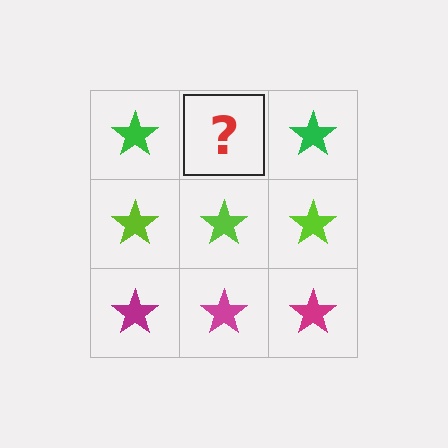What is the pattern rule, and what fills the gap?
The rule is that each row has a consistent color. The gap should be filled with a green star.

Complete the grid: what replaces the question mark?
The question mark should be replaced with a green star.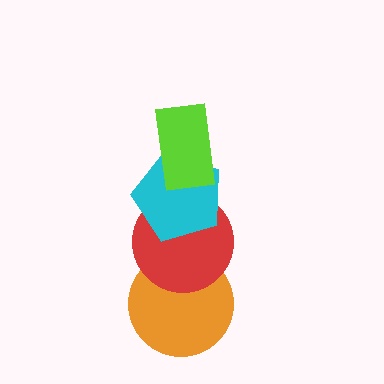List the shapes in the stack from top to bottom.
From top to bottom: the lime rectangle, the cyan pentagon, the red circle, the orange circle.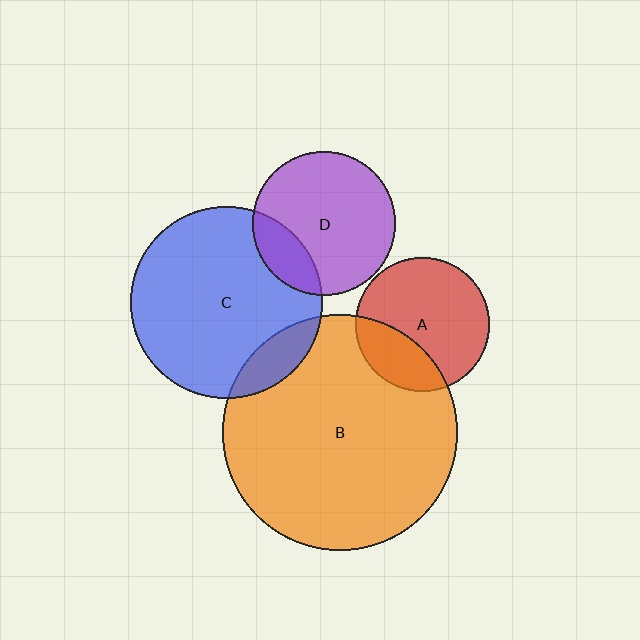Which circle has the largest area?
Circle B (orange).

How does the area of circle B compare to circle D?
Approximately 2.7 times.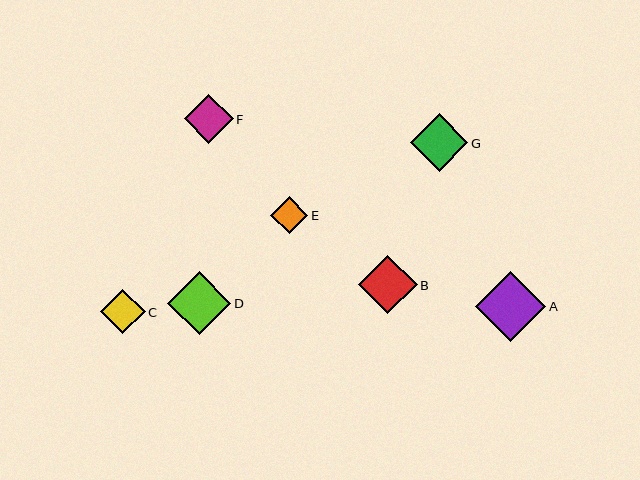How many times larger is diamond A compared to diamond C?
Diamond A is approximately 1.6 times the size of diamond C.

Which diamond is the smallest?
Diamond E is the smallest with a size of approximately 37 pixels.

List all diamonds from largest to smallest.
From largest to smallest: A, D, B, G, F, C, E.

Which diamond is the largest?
Diamond A is the largest with a size of approximately 70 pixels.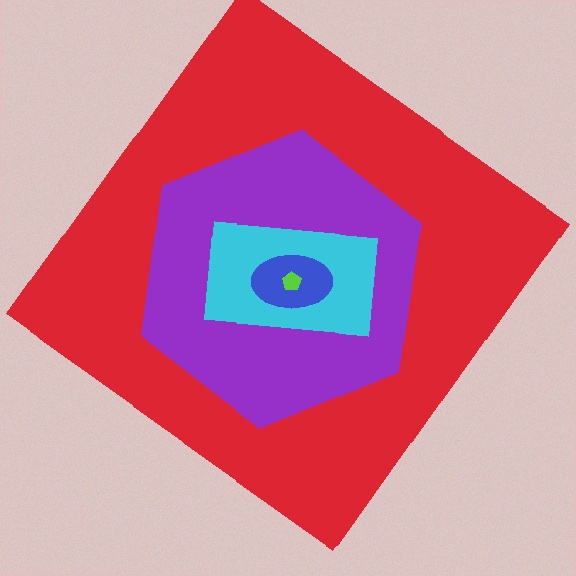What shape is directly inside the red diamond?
The purple hexagon.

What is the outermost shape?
The red diamond.